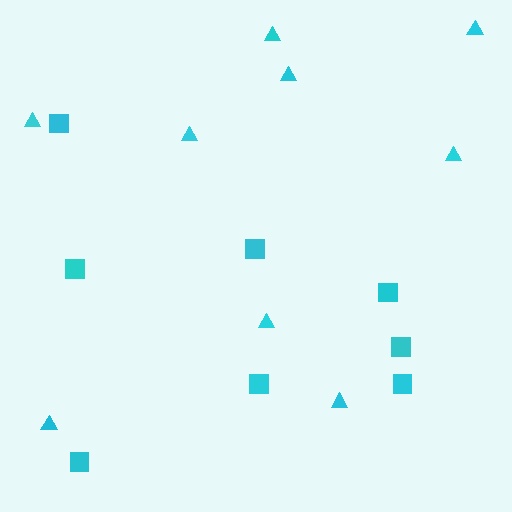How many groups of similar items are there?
There are 2 groups: one group of squares (8) and one group of triangles (9).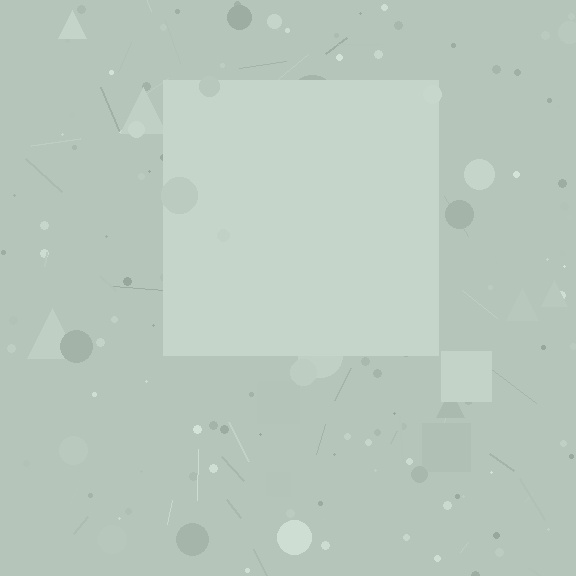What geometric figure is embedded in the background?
A square is embedded in the background.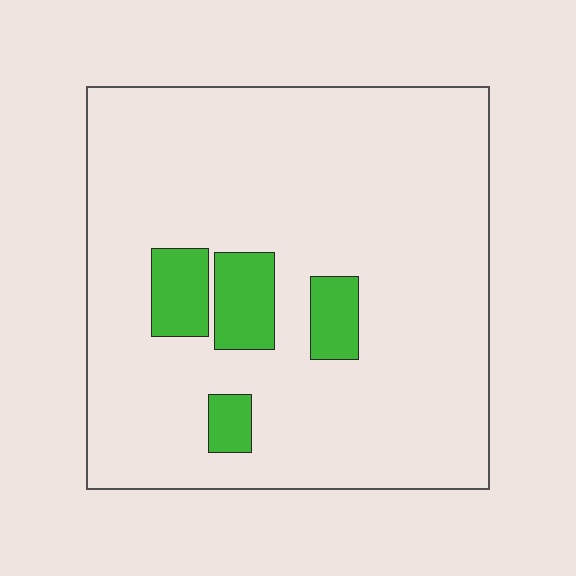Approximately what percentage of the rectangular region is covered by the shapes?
Approximately 10%.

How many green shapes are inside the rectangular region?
4.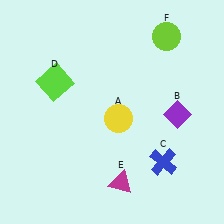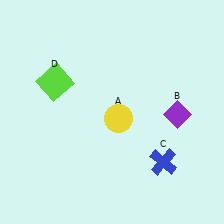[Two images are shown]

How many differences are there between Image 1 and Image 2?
There are 2 differences between the two images.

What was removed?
The magenta triangle (E), the lime circle (F) were removed in Image 2.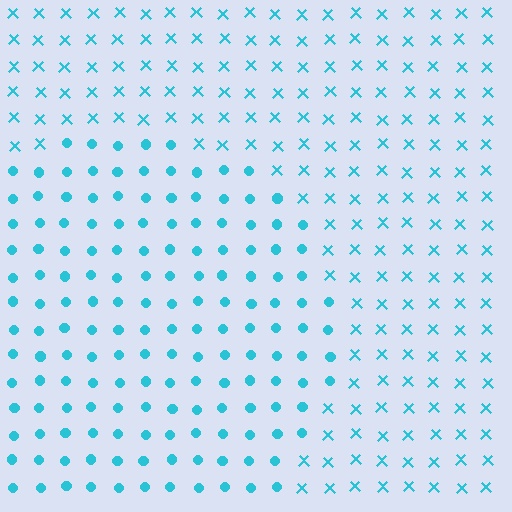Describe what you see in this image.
The image is filled with small cyan elements arranged in a uniform grid. A circle-shaped region contains circles, while the surrounding area contains X marks. The boundary is defined purely by the change in element shape.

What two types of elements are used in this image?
The image uses circles inside the circle region and X marks outside it.